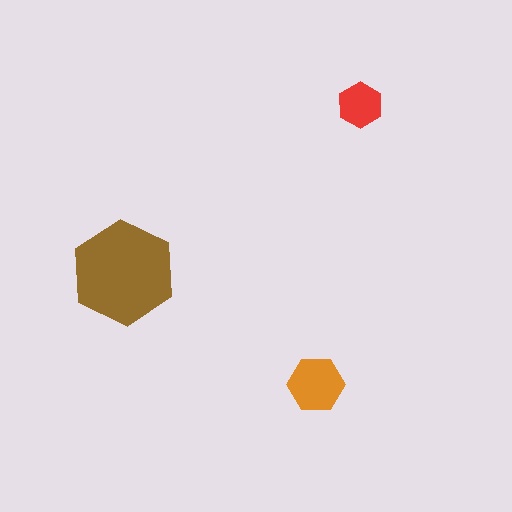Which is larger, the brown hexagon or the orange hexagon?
The brown one.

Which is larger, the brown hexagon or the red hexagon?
The brown one.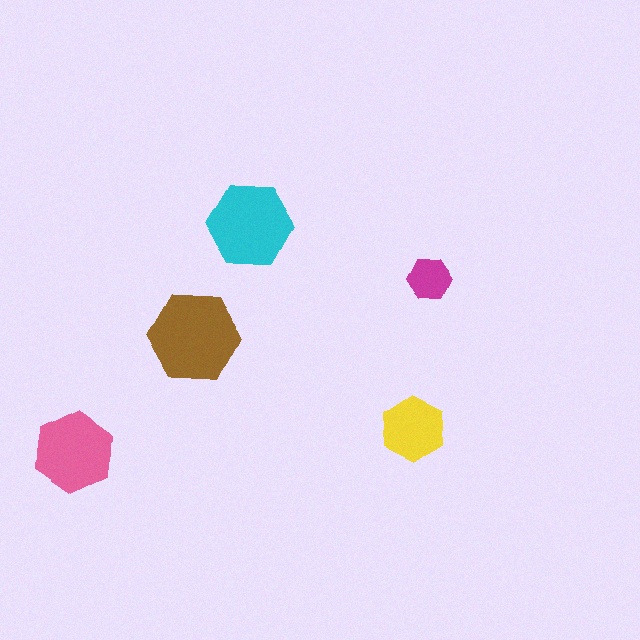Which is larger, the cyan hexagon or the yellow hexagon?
The cyan one.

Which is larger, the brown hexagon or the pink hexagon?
The brown one.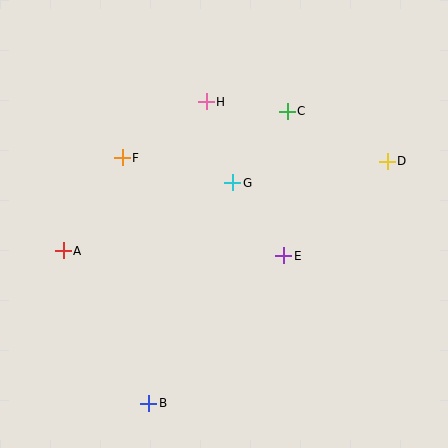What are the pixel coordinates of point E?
Point E is at (284, 256).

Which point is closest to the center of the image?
Point G at (233, 183) is closest to the center.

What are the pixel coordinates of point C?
Point C is at (287, 111).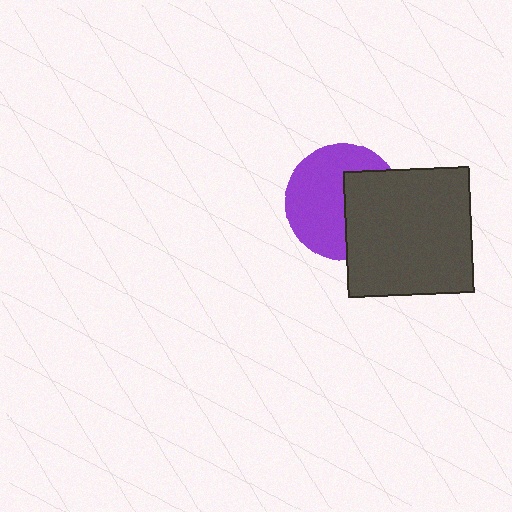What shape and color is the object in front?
The object in front is a dark gray square.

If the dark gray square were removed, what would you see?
You would see the complete purple circle.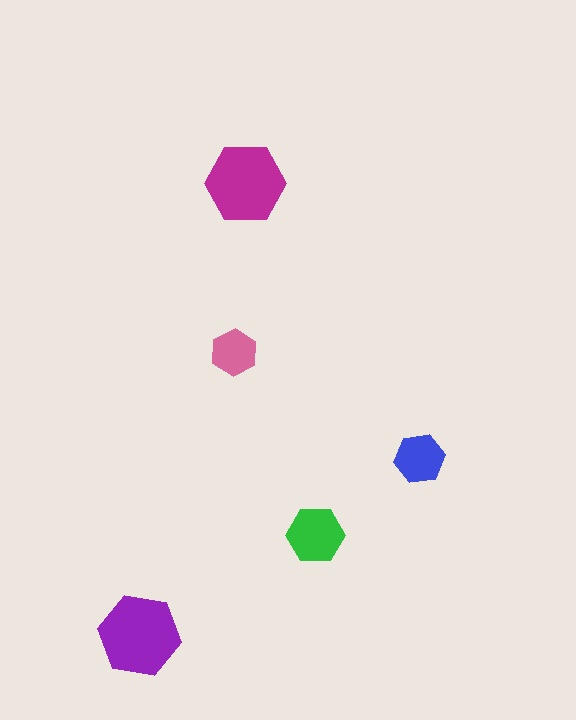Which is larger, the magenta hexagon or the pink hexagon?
The magenta one.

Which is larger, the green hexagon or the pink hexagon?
The green one.